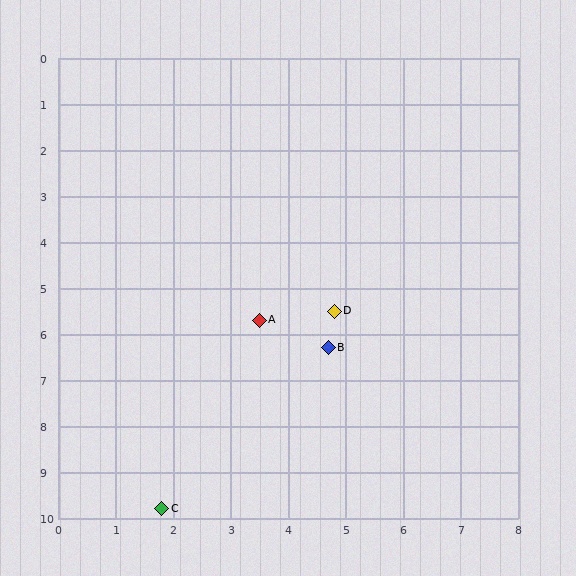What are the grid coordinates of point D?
Point D is at approximately (4.8, 5.5).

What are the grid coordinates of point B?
Point B is at approximately (4.7, 6.3).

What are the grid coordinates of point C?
Point C is at approximately (1.8, 9.8).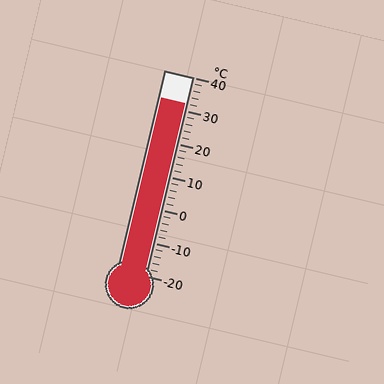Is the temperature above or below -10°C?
The temperature is above -10°C.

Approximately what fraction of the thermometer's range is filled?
The thermometer is filled to approximately 85% of its range.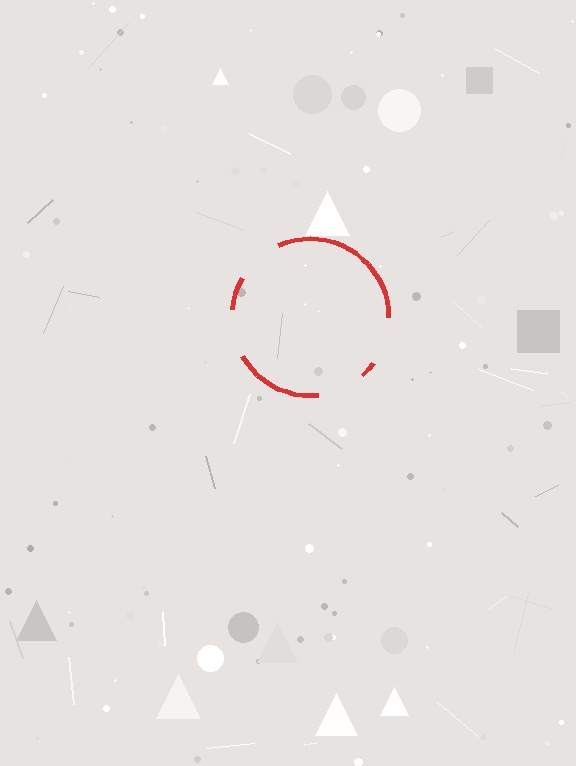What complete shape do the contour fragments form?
The contour fragments form a circle.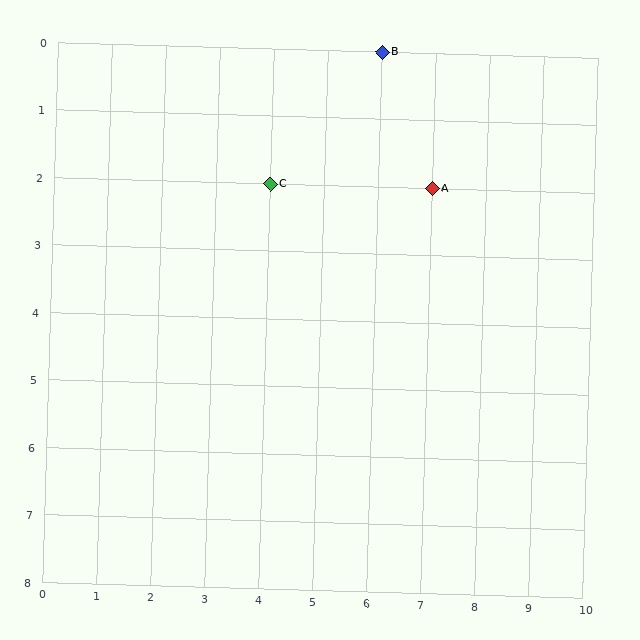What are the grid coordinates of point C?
Point C is at grid coordinates (4, 2).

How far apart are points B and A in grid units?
Points B and A are 1 column and 2 rows apart (about 2.2 grid units diagonally).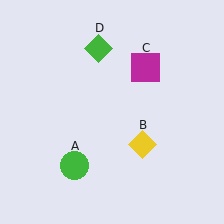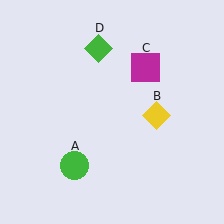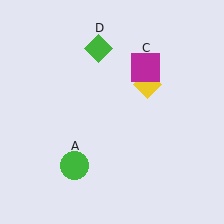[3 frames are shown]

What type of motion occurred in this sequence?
The yellow diamond (object B) rotated counterclockwise around the center of the scene.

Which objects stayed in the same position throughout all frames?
Green circle (object A) and magenta square (object C) and green diamond (object D) remained stationary.